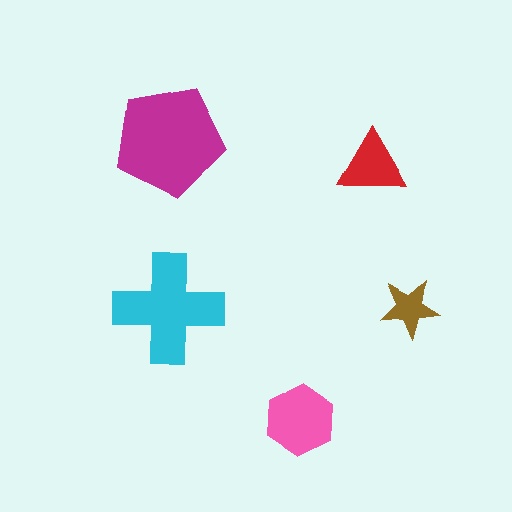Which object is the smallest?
The brown star.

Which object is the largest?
The magenta pentagon.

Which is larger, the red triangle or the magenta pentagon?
The magenta pentagon.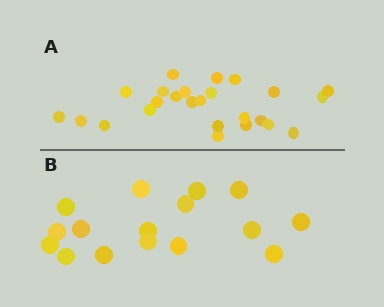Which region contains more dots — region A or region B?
Region A (the top region) has more dots.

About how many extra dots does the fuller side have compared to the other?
Region A has roughly 8 or so more dots than region B.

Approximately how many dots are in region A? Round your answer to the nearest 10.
About 20 dots. (The exact count is 25, which rounds to 20.)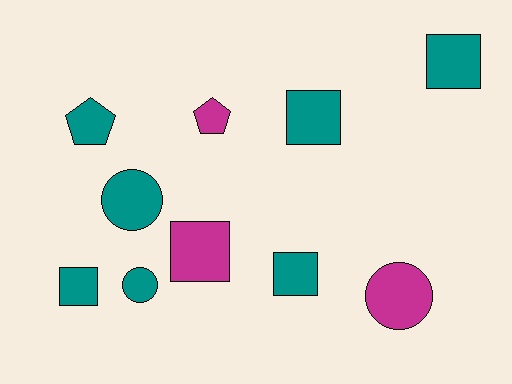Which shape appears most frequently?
Square, with 5 objects.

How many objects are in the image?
There are 10 objects.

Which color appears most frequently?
Teal, with 7 objects.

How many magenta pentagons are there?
There is 1 magenta pentagon.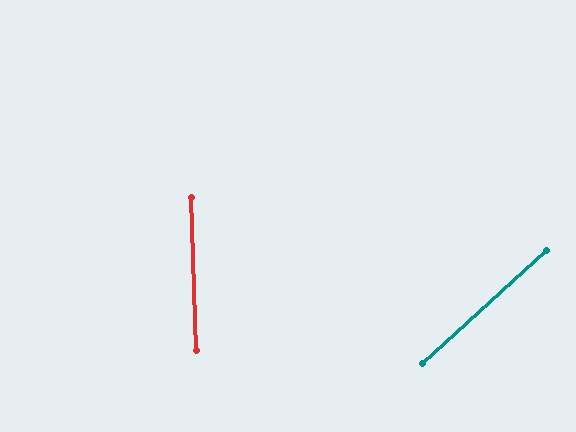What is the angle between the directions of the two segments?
Approximately 49 degrees.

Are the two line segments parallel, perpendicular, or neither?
Neither parallel nor perpendicular — they differ by about 49°.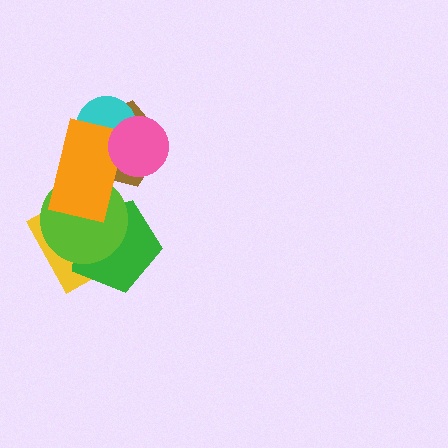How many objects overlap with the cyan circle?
3 objects overlap with the cyan circle.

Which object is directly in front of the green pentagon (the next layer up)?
The lime circle is directly in front of the green pentagon.